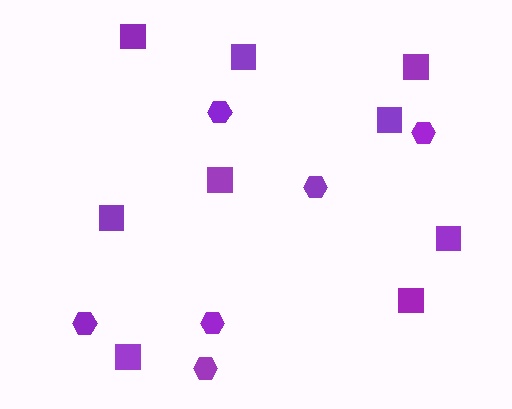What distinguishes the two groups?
There are 2 groups: one group of hexagons (6) and one group of squares (9).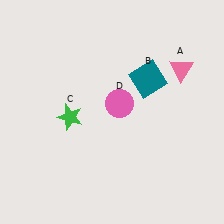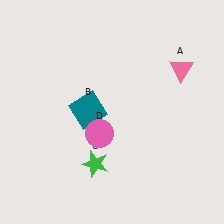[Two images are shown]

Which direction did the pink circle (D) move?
The pink circle (D) moved down.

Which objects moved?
The objects that moved are: the teal square (B), the green star (C), the pink circle (D).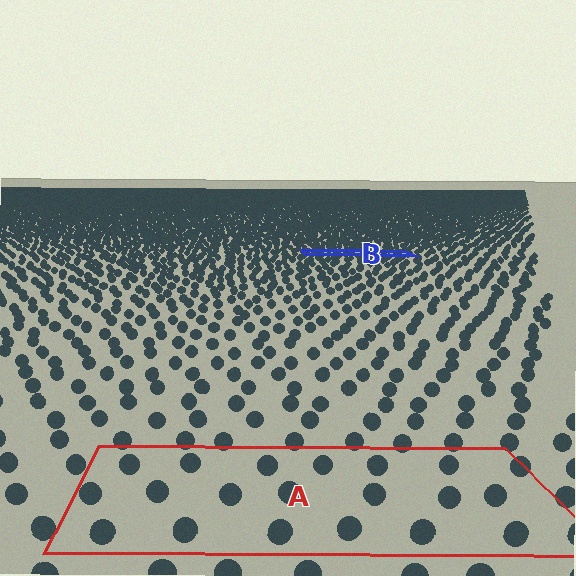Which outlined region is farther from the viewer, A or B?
Region B is farther from the viewer — the texture elements inside it appear smaller and more densely packed.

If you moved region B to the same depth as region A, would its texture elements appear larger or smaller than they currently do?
They would appear larger. At a closer depth, the same texture elements are projected at a bigger on-screen size.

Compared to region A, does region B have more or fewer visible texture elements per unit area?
Region B has more texture elements per unit area — they are packed more densely because it is farther away.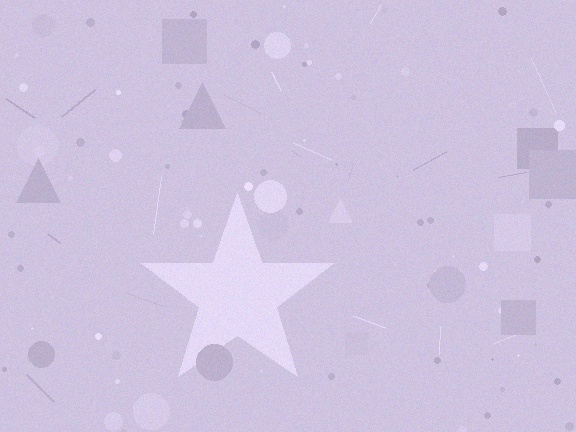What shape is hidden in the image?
A star is hidden in the image.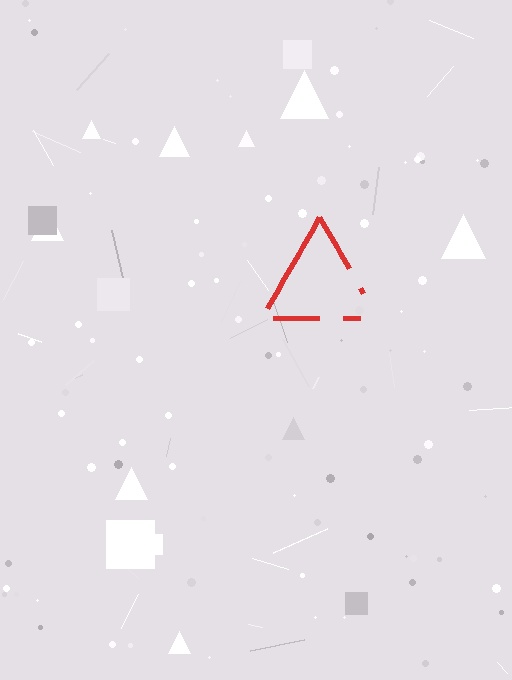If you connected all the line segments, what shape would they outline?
They would outline a triangle.